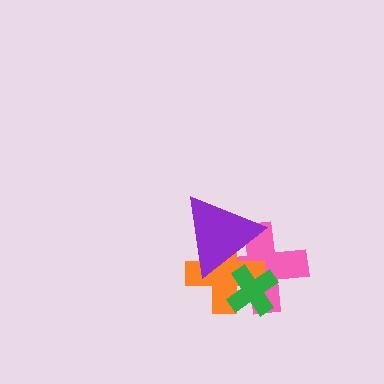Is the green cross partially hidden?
Yes, it is partially covered by another shape.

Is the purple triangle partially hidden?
No, no other shape covers it.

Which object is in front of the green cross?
The purple triangle is in front of the green cross.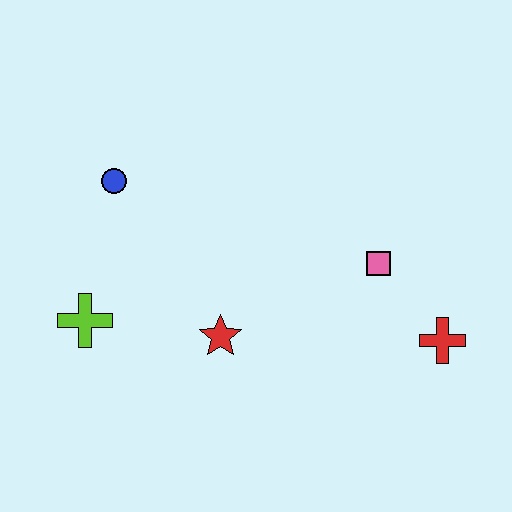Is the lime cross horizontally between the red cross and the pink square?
No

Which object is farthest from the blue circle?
The red cross is farthest from the blue circle.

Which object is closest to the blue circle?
The lime cross is closest to the blue circle.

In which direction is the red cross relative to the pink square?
The red cross is below the pink square.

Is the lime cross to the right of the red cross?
No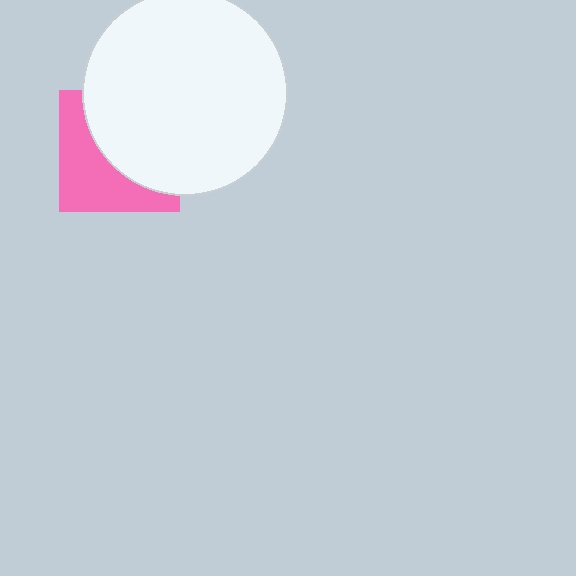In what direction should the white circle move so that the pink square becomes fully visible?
The white circle should move toward the upper-right. That is the shortest direction to clear the overlap and leave the pink square fully visible.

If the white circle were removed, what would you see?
You would see the complete pink square.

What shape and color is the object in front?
The object in front is a white circle.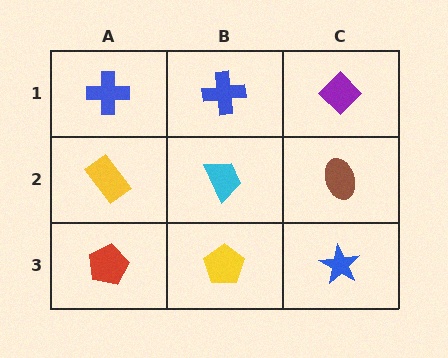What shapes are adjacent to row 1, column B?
A cyan trapezoid (row 2, column B), a blue cross (row 1, column A), a purple diamond (row 1, column C).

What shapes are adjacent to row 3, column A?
A yellow rectangle (row 2, column A), a yellow pentagon (row 3, column B).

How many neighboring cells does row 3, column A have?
2.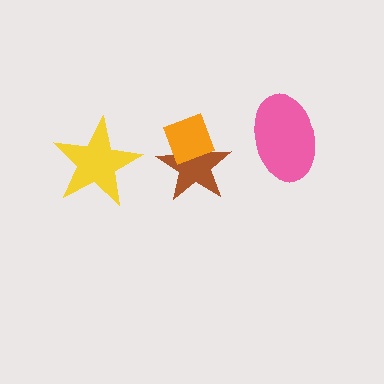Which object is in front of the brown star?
The orange diamond is in front of the brown star.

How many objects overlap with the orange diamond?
1 object overlaps with the orange diamond.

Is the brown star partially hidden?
Yes, it is partially covered by another shape.